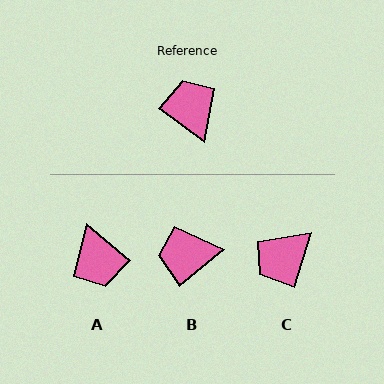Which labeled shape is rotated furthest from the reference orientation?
A, about 176 degrees away.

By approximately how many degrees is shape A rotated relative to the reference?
Approximately 176 degrees counter-clockwise.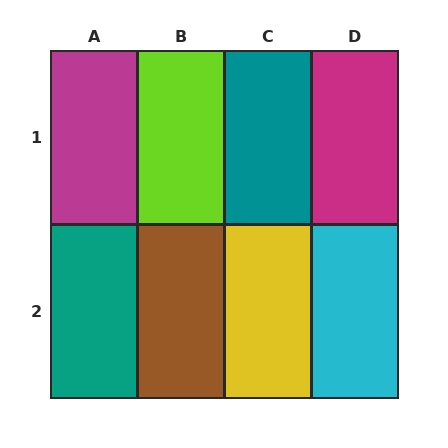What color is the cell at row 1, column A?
Magenta.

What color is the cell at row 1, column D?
Magenta.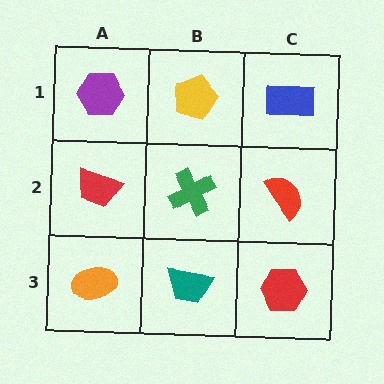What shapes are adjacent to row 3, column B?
A green cross (row 2, column B), an orange ellipse (row 3, column A), a red hexagon (row 3, column C).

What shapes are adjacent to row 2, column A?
A purple hexagon (row 1, column A), an orange ellipse (row 3, column A), a green cross (row 2, column B).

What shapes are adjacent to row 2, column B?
A yellow pentagon (row 1, column B), a teal trapezoid (row 3, column B), a red trapezoid (row 2, column A), a red semicircle (row 2, column C).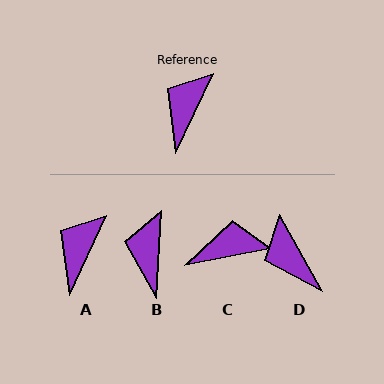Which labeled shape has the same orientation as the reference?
A.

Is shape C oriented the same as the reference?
No, it is off by about 54 degrees.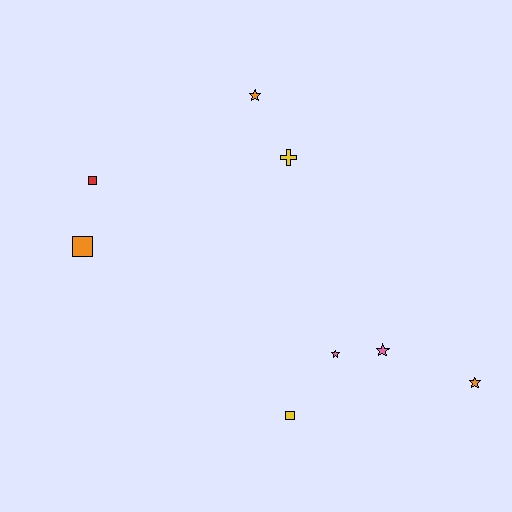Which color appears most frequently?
Orange, with 3 objects.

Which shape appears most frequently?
Star, with 4 objects.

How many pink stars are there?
There are 2 pink stars.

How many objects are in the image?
There are 8 objects.